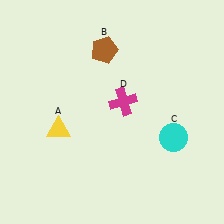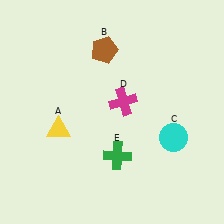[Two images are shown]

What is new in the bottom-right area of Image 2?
A green cross (E) was added in the bottom-right area of Image 2.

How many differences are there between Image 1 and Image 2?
There is 1 difference between the two images.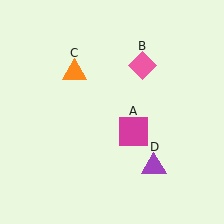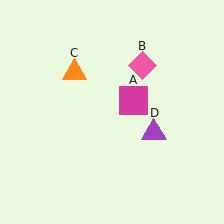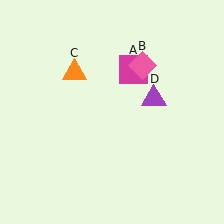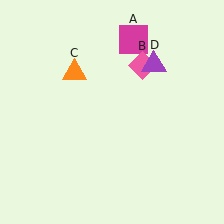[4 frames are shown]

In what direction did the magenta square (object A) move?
The magenta square (object A) moved up.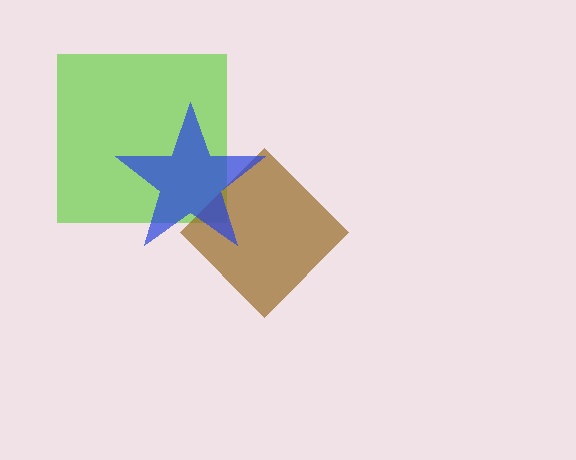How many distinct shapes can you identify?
There are 3 distinct shapes: a lime square, a brown diamond, a blue star.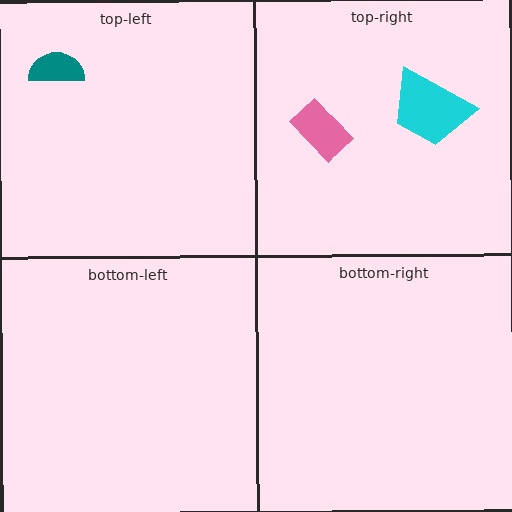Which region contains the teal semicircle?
The top-left region.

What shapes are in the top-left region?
The teal semicircle.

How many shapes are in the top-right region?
2.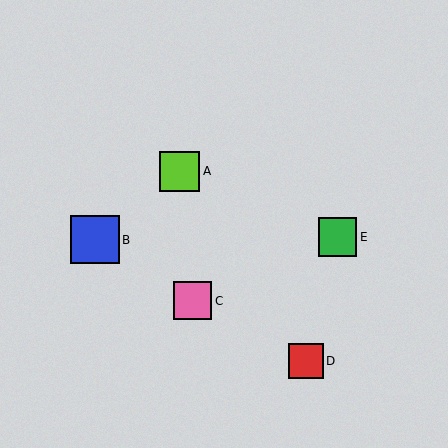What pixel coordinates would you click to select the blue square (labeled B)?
Click at (95, 240) to select the blue square B.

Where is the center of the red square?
The center of the red square is at (306, 361).